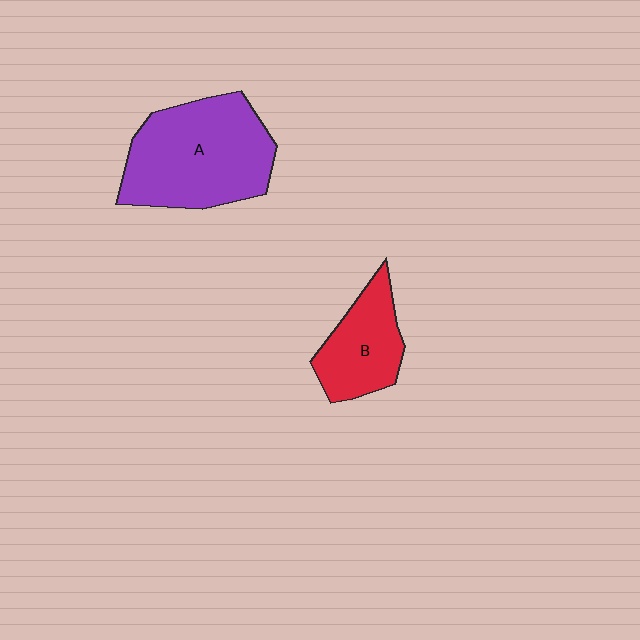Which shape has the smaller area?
Shape B (red).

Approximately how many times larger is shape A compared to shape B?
Approximately 1.9 times.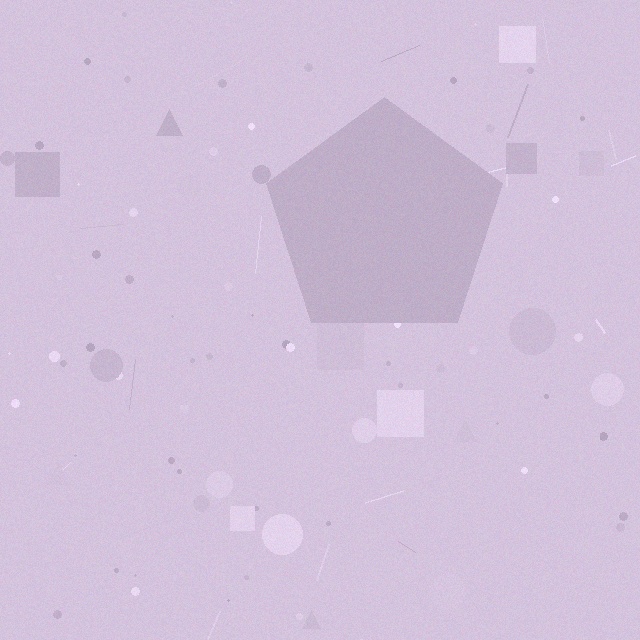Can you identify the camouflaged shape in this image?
The camouflaged shape is a pentagon.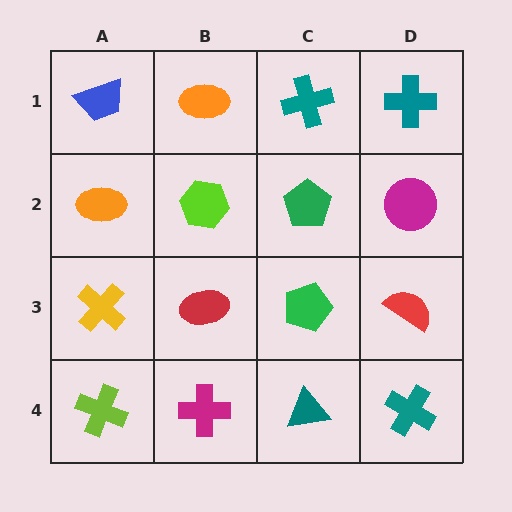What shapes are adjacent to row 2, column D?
A teal cross (row 1, column D), a red semicircle (row 3, column D), a green pentagon (row 2, column C).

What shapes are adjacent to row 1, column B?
A lime hexagon (row 2, column B), a blue trapezoid (row 1, column A), a teal cross (row 1, column C).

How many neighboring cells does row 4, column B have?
3.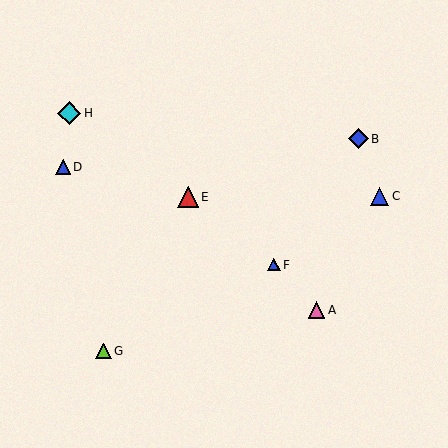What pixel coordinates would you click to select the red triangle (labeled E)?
Click at (188, 197) to select the red triangle E.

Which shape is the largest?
The cyan diamond (labeled H) is the largest.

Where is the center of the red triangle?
The center of the red triangle is at (188, 197).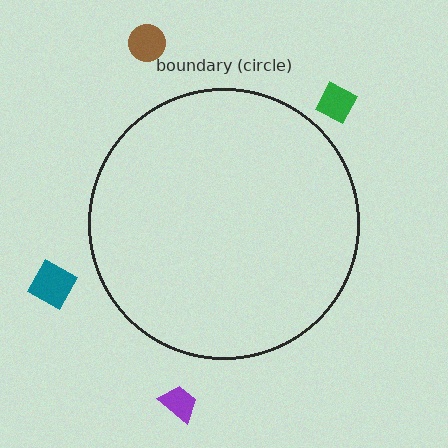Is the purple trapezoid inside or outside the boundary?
Outside.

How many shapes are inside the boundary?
0 inside, 4 outside.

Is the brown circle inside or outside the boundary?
Outside.